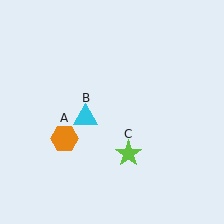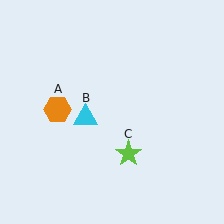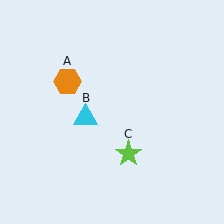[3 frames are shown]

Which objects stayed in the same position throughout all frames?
Cyan triangle (object B) and lime star (object C) remained stationary.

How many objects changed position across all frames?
1 object changed position: orange hexagon (object A).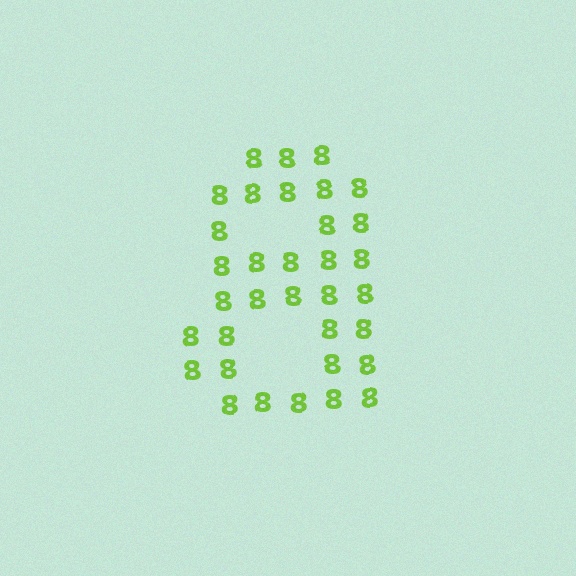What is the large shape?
The large shape is the digit 8.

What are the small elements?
The small elements are digit 8's.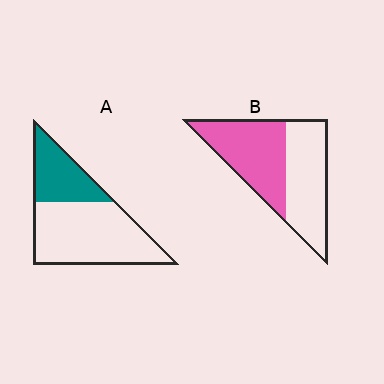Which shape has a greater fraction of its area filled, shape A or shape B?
Shape B.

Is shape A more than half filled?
No.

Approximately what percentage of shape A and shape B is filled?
A is approximately 30% and B is approximately 50%.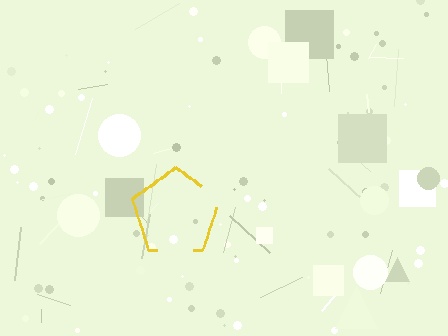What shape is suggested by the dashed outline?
The dashed outline suggests a pentagon.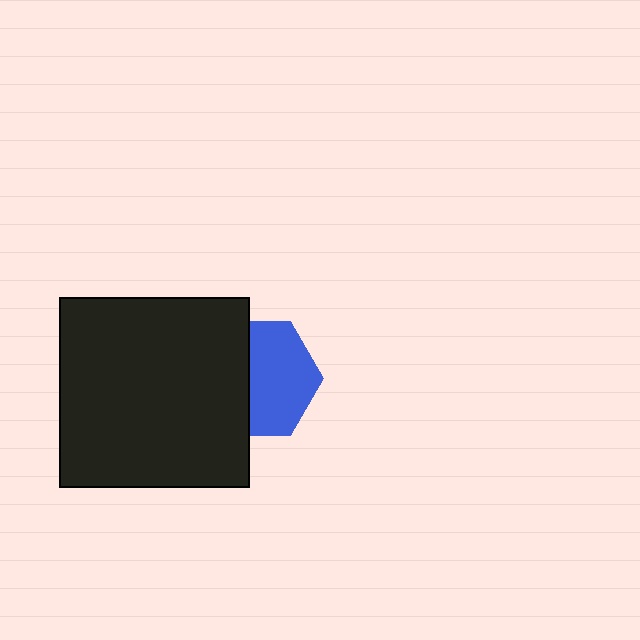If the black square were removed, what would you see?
You would see the complete blue hexagon.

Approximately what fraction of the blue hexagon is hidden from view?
Roughly 41% of the blue hexagon is hidden behind the black square.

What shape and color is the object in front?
The object in front is a black square.